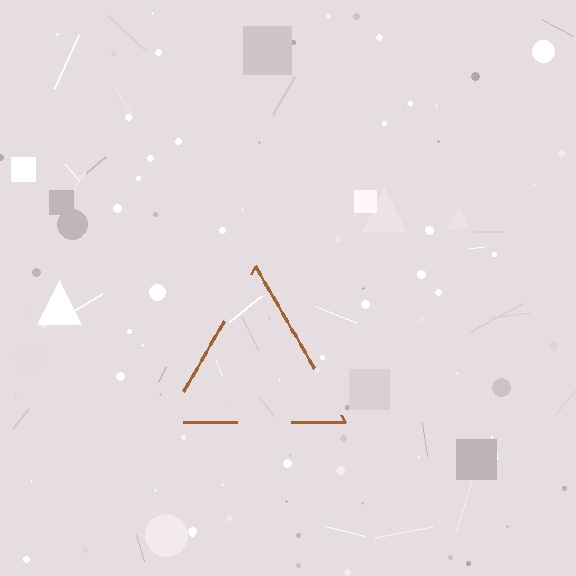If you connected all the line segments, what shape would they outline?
They would outline a triangle.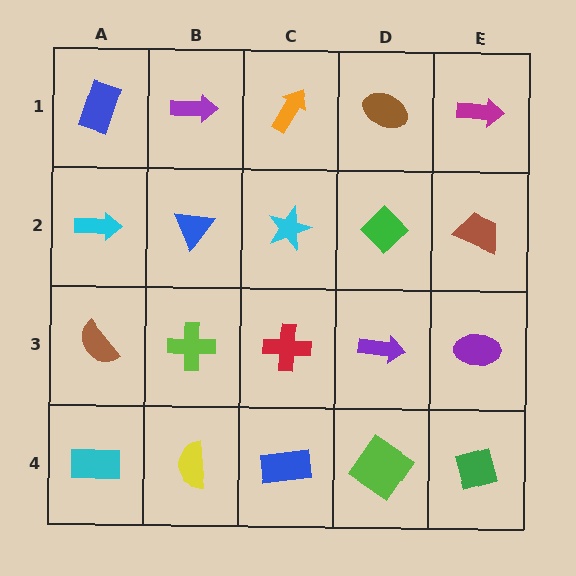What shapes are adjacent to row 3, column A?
A cyan arrow (row 2, column A), a cyan rectangle (row 4, column A), a lime cross (row 3, column B).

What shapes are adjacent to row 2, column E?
A magenta arrow (row 1, column E), a purple ellipse (row 3, column E), a green diamond (row 2, column D).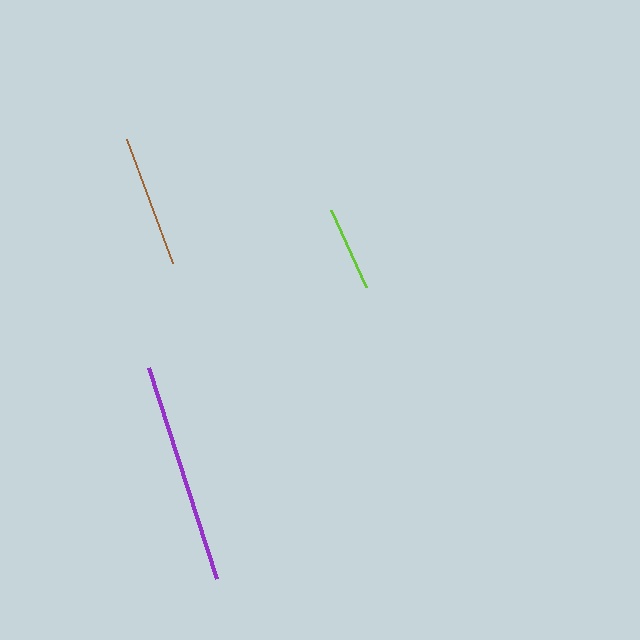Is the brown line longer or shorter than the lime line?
The brown line is longer than the lime line.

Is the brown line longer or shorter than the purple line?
The purple line is longer than the brown line.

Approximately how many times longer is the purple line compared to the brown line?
The purple line is approximately 1.7 times the length of the brown line.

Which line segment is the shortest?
The lime line is the shortest at approximately 85 pixels.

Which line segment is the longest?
The purple line is the longest at approximately 221 pixels.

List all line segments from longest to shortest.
From longest to shortest: purple, brown, lime.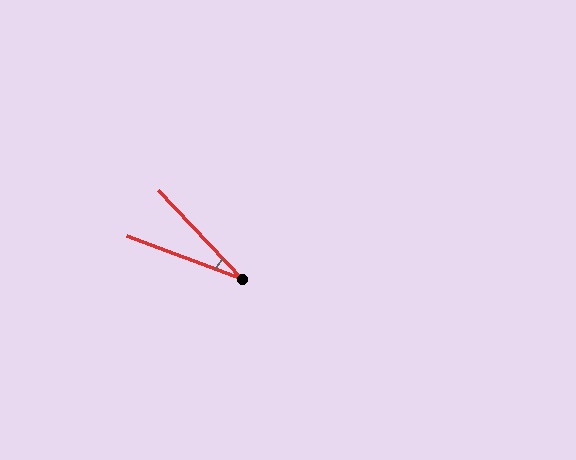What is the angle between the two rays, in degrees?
Approximately 26 degrees.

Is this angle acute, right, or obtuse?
It is acute.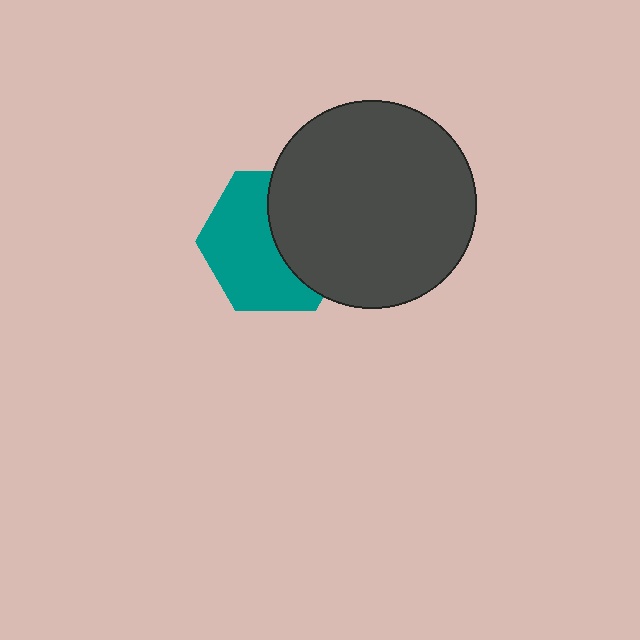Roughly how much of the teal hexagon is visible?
About half of it is visible (roughly 57%).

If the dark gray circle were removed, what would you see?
You would see the complete teal hexagon.